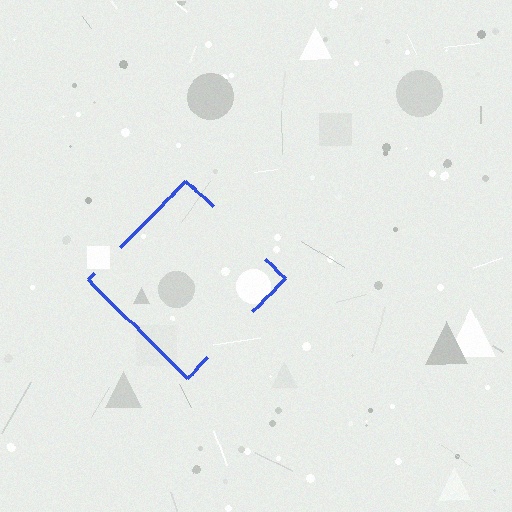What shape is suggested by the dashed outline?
The dashed outline suggests a diamond.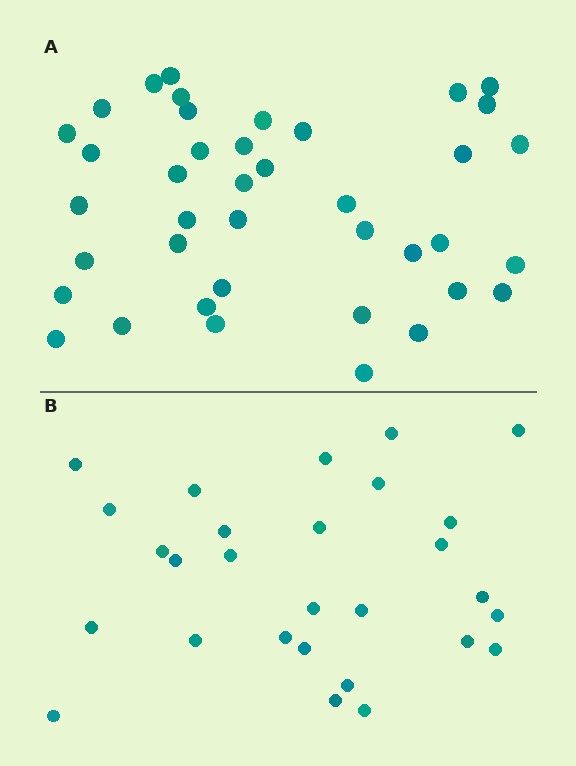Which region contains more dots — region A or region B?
Region A (the top region) has more dots.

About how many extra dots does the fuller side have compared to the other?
Region A has roughly 12 or so more dots than region B.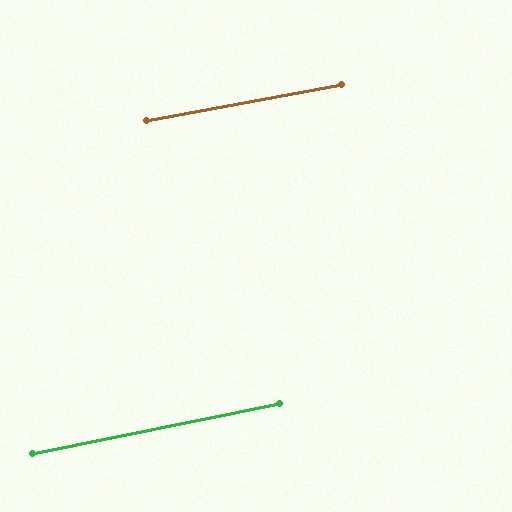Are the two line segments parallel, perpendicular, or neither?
Parallel — their directions differ by only 0.8°.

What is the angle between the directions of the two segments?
Approximately 1 degree.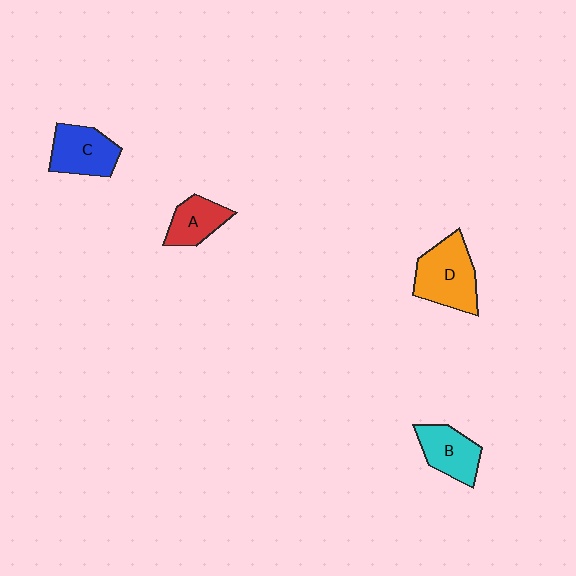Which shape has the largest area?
Shape D (orange).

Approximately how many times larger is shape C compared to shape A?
Approximately 1.3 times.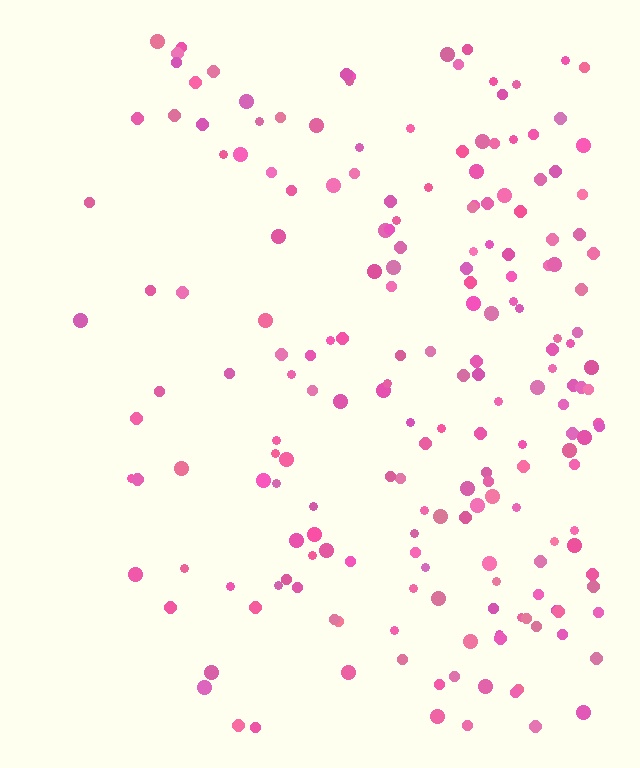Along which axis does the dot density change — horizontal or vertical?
Horizontal.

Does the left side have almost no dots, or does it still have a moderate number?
Still a moderate number, just noticeably fewer than the right.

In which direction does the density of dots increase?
From left to right, with the right side densest.